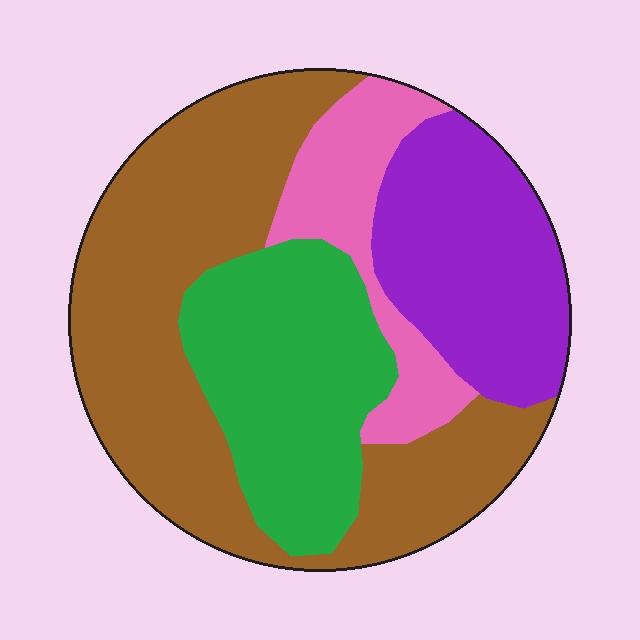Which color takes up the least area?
Pink, at roughly 15%.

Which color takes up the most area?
Brown, at roughly 45%.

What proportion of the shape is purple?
Purple takes up about one fifth (1/5) of the shape.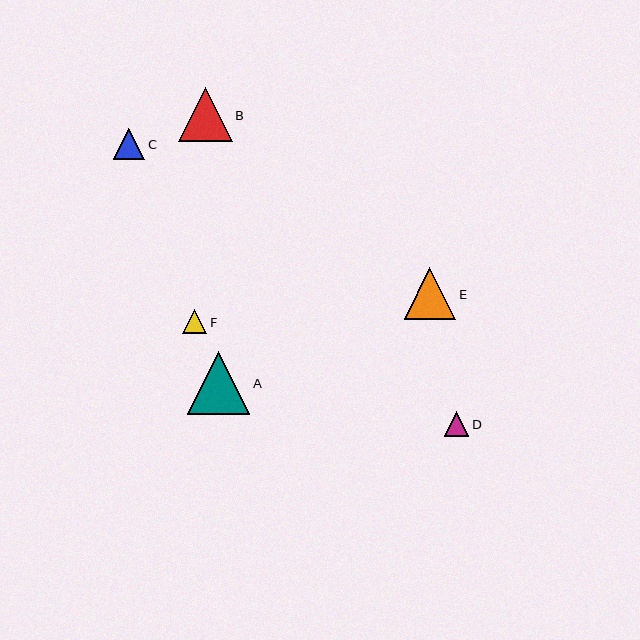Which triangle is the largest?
Triangle A is the largest with a size of approximately 62 pixels.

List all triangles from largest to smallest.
From largest to smallest: A, B, E, C, D, F.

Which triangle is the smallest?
Triangle F is the smallest with a size of approximately 24 pixels.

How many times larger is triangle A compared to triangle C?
Triangle A is approximately 2.0 times the size of triangle C.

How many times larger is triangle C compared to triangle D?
Triangle C is approximately 1.3 times the size of triangle D.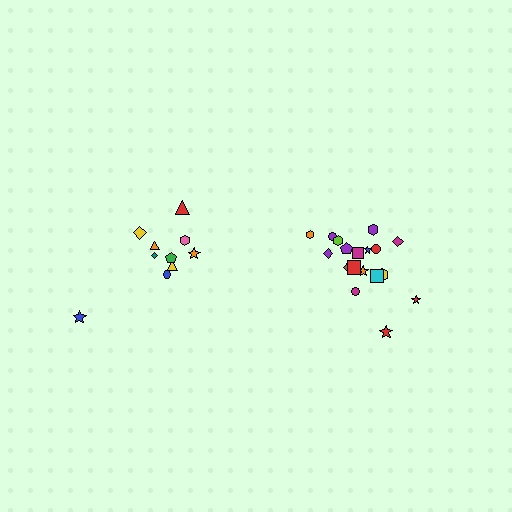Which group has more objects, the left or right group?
The right group.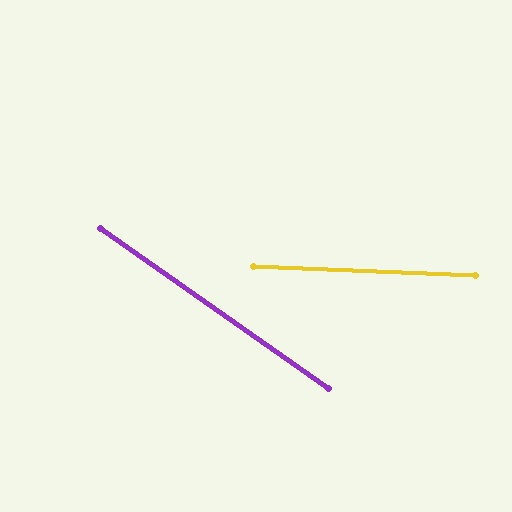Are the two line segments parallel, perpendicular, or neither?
Neither parallel nor perpendicular — they differ by about 33°.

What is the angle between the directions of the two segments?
Approximately 33 degrees.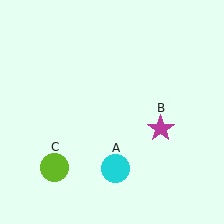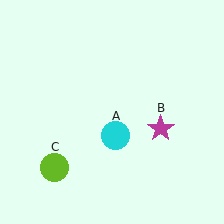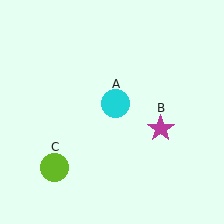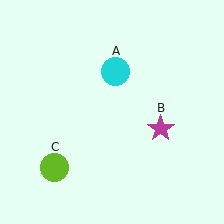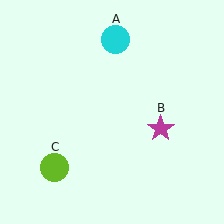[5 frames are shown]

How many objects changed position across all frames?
1 object changed position: cyan circle (object A).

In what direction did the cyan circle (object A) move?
The cyan circle (object A) moved up.